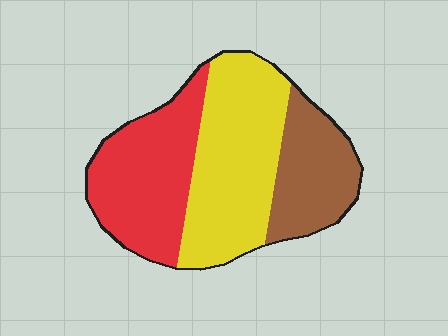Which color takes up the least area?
Brown, at roughly 25%.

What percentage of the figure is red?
Red covers roughly 35% of the figure.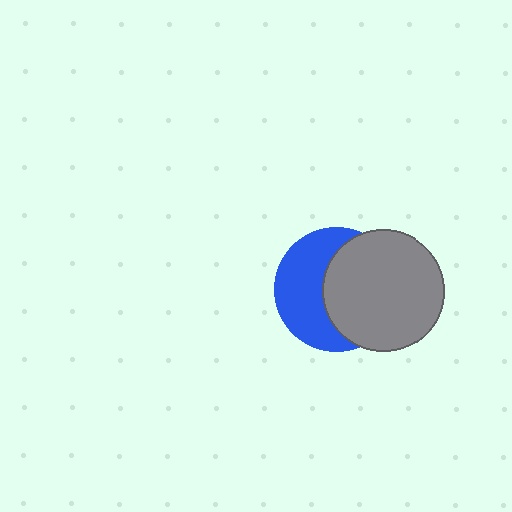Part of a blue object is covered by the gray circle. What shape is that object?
It is a circle.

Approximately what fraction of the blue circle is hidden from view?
Roughly 52% of the blue circle is hidden behind the gray circle.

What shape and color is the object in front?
The object in front is a gray circle.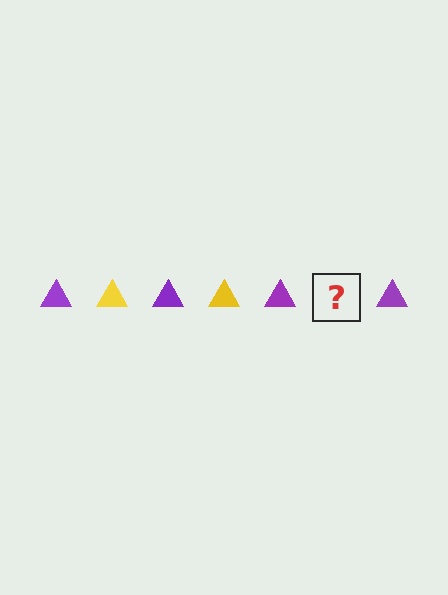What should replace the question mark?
The question mark should be replaced with a yellow triangle.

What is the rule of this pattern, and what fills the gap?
The rule is that the pattern cycles through purple, yellow triangles. The gap should be filled with a yellow triangle.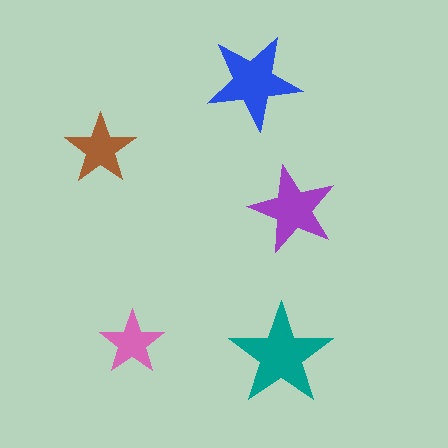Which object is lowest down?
The teal star is bottommost.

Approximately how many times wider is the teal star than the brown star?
About 1.5 times wider.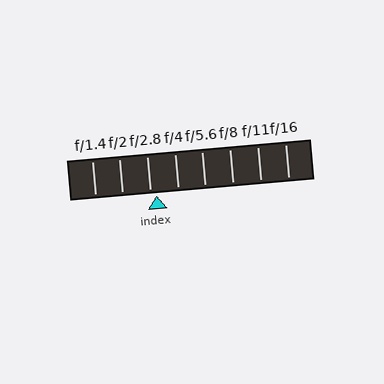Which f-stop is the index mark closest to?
The index mark is closest to f/2.8.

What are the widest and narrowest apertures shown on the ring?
The widest aperture shown is f/1.4 and the narrowest is f/16.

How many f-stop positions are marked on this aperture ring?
There are 8 f-stop positions marked.